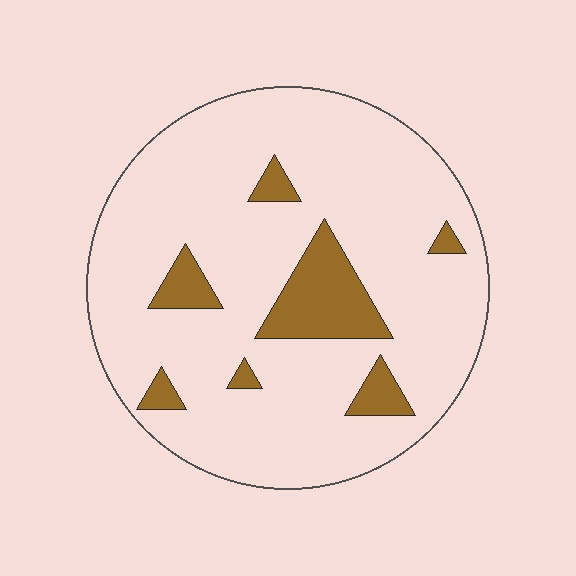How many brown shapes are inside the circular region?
7.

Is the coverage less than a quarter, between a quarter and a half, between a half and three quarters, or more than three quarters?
Less than a quarter.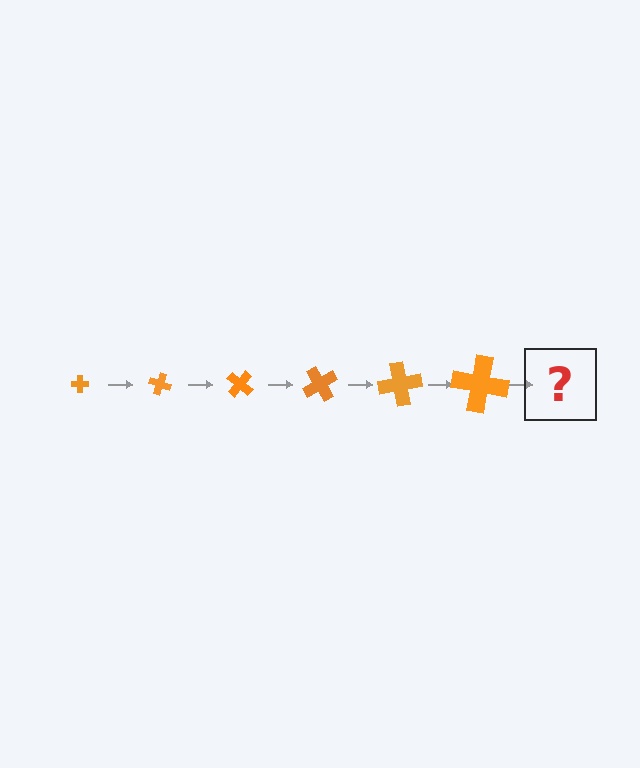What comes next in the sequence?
The next element should be a cross, larger than the previous one and rotated 120 degrees from the start.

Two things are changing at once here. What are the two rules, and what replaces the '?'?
The two rules are that the cross grows larger each step and it rotates 20 degrees each step. The '?' should be a cross, larger than the previous one and rotated 120 degrees from the start.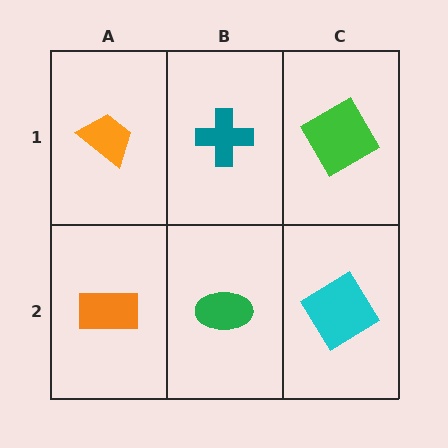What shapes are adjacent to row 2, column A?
An orange trapezoid (row 1, column A), a green ellipse (row 2, column B).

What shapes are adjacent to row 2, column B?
A teal cross (row 1, column B), an orange rectangle (row 2, column A), a cyan diamond (row 2, column C).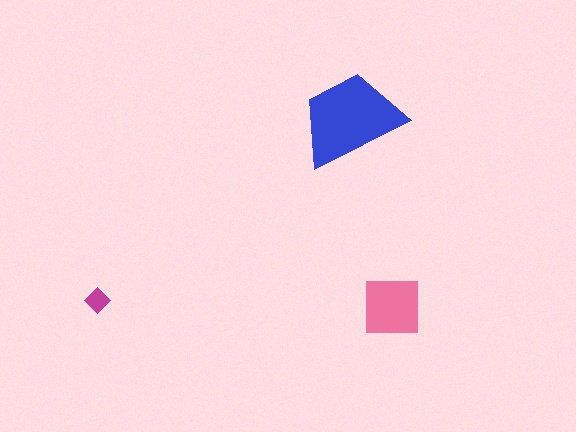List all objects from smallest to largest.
The magenta diamond, the pink square, the blue trapezoid.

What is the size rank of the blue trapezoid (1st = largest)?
1st.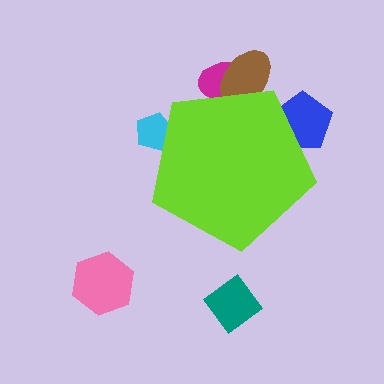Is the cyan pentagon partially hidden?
Yes, the cyan pentagon is partially hidden behind the lime pentagon.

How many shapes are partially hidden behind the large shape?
4 shapes are partially hidden.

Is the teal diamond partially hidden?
No, the teal diamond is fully visible.